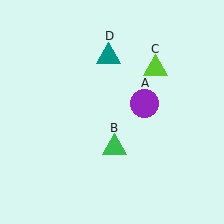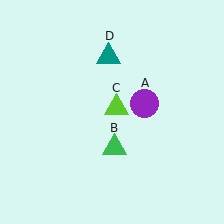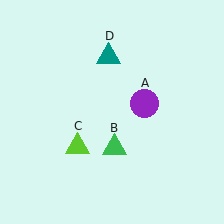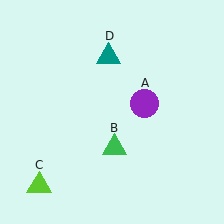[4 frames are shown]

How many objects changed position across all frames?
1 object changed position: lime triangle (object C).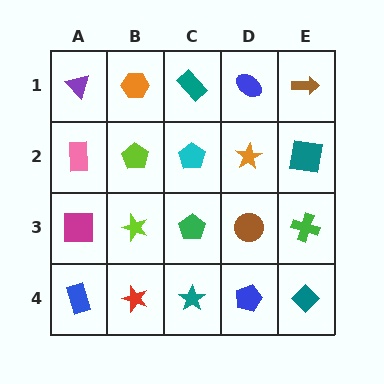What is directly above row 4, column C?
A green pentagon.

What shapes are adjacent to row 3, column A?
A pink rectangle (row 2, column A), a blue rectangle (row 4, column A), a lime star (row 3, column B).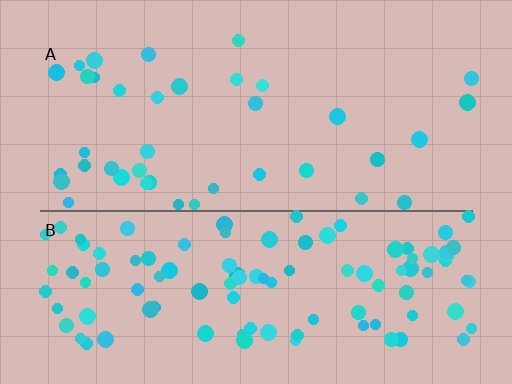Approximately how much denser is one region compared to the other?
Approximately 2.8× — region B over region A.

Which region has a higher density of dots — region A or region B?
B (the bottom).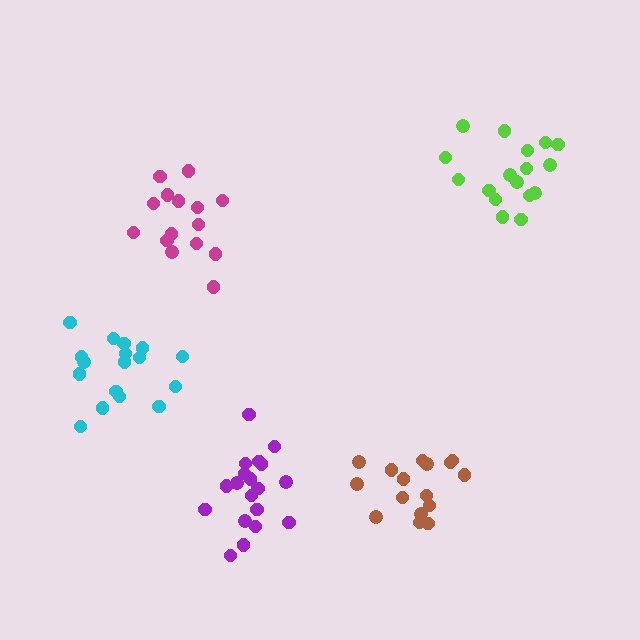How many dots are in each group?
Group 1: 15 dots, Group 2: 16 dots, Group 3: 17 dots, Group 4: 20 dots, Group 5: 17 dots (85 total).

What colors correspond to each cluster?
The clusters are colored: magenta, brown, cyan, purple, lime.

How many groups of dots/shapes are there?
There are 5 groups.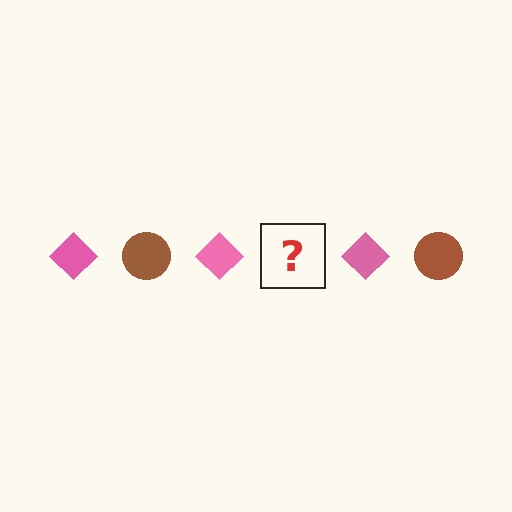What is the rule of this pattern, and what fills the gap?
The rule is that the pattern alternates between pink diamond and brown circle. The gap should be filled with a brown circle.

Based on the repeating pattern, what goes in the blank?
The blank should be a brown circle.